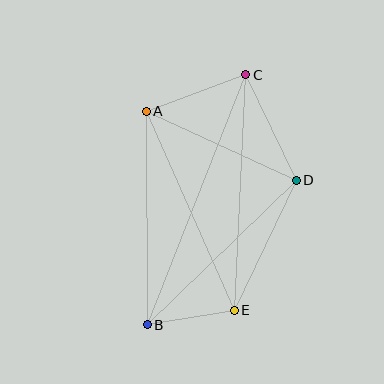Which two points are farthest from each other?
Points B and C are farthest from each other.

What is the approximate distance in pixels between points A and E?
The distance between A and E is approximately 217 pixels.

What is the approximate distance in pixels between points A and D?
The distance between A and D is approximately 165 pixels.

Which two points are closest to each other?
Points B and E are closest to each other.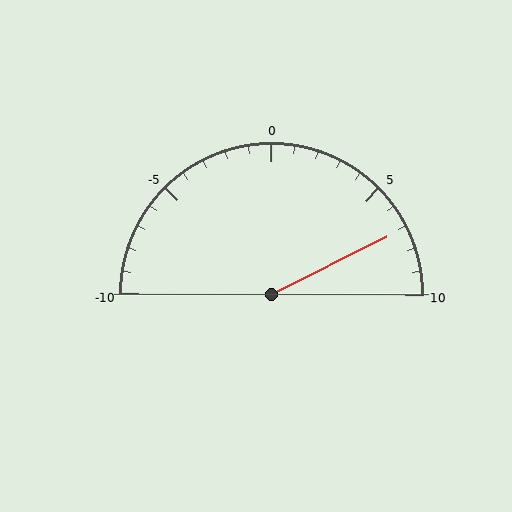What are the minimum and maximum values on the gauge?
The gauge ranges from -10 to 10.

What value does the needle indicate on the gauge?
The needle indicates approximately 7.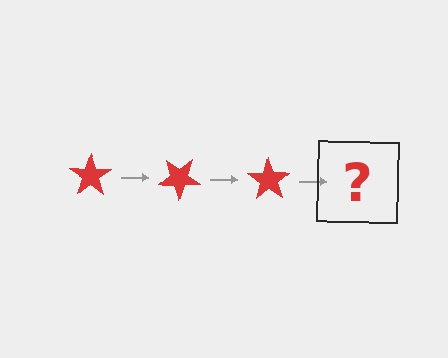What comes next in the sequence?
The next element should be a red star rotated 105 degrees.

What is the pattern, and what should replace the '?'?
The pattern is that the star rotates 35 degrees each step. The '?' should be a red star rotated 105 degrees.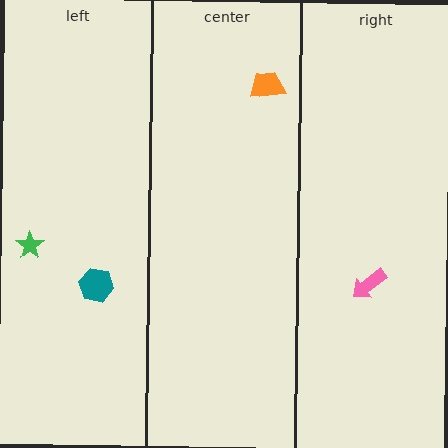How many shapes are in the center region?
1.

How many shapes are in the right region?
1.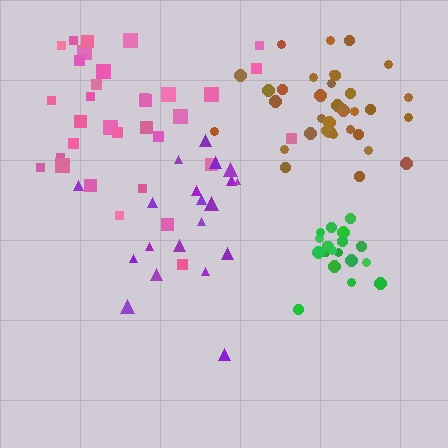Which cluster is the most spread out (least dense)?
Purple.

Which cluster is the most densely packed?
Green.